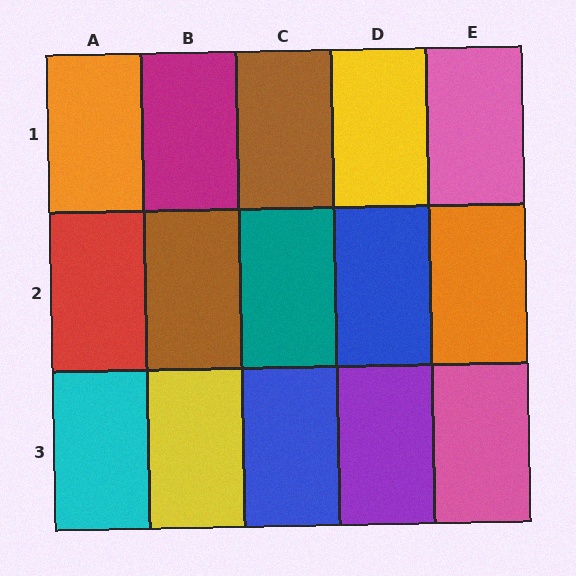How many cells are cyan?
1 cell is cyan.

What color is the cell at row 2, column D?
Blue.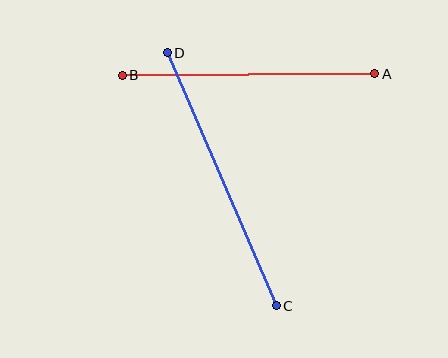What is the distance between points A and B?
The distance is approximately 253 pixels.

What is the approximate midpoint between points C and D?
The midpoint is at approximately (222, 179) pixels.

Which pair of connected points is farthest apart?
Points C and D are farthest apart.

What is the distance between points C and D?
The distance is approximately 275 pixels.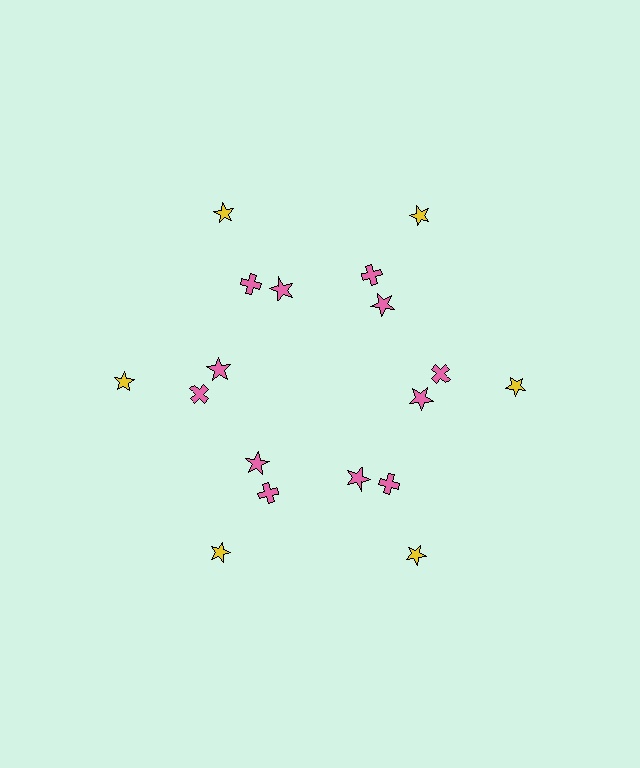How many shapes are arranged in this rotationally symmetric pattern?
There are 18 shapes, arranged in 6 groups of 3.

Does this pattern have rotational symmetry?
Yes, this pattern has 6-fold rotational symmetry. It looks the same after rotating 60 degrees around the center.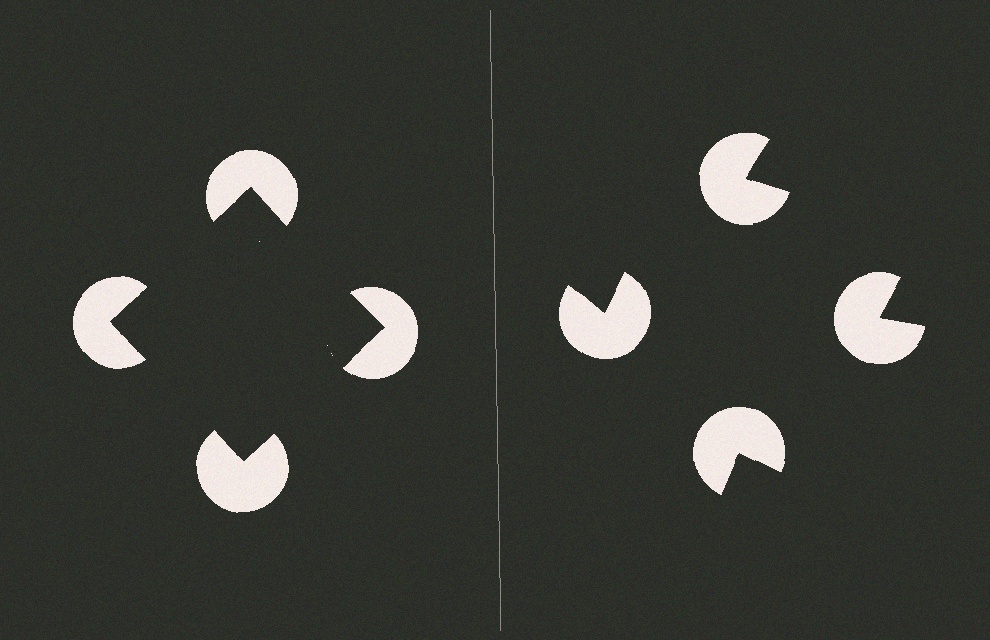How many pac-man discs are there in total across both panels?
8 — 4 on each side.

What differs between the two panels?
The pac-man discs are positioned identically on both sides; only the wedge orientations differ. On the left they align to a square; on the right they are misaligned.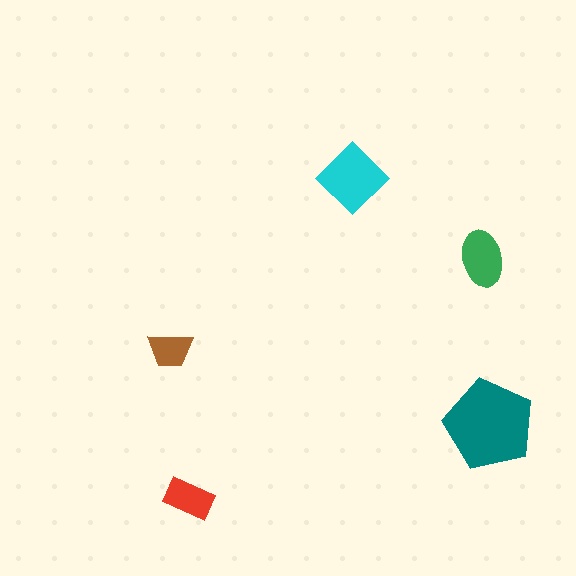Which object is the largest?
The teal pentagon.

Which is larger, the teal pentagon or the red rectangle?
The teal pentagon.